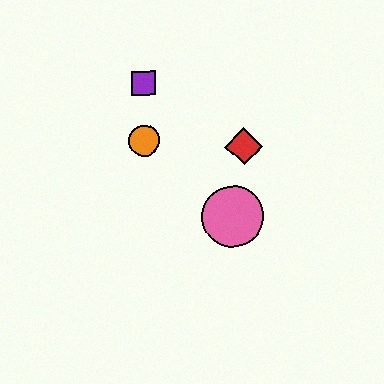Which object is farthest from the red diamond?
The purple square is farthest from the red diamond.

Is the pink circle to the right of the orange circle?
Yes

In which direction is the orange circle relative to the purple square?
The orange circle is below the purple square.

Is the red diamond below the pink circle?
No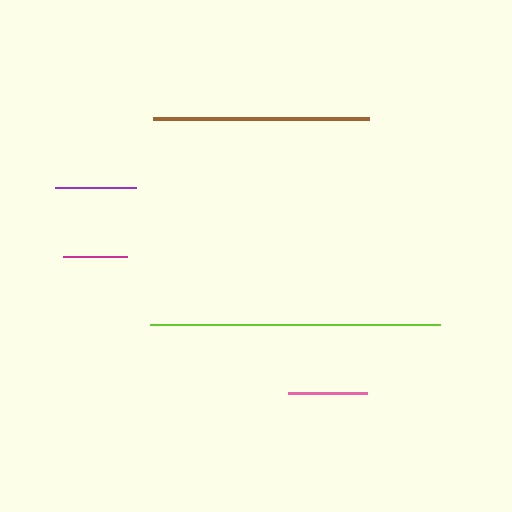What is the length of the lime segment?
The lime segment is approximately 290 pixels long.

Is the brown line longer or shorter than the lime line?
The lime line is longer than the brown line.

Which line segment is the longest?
The lime line is the longest at approximately 290 pixels.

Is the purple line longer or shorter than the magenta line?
The purple line is longer than the magenta line.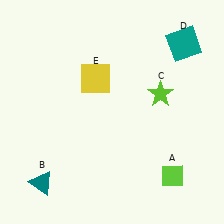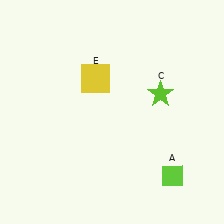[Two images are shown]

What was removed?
The teal square (D), the teal triangle (B) were removed in Image 2.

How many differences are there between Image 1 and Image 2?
There are 2 differences between the two images.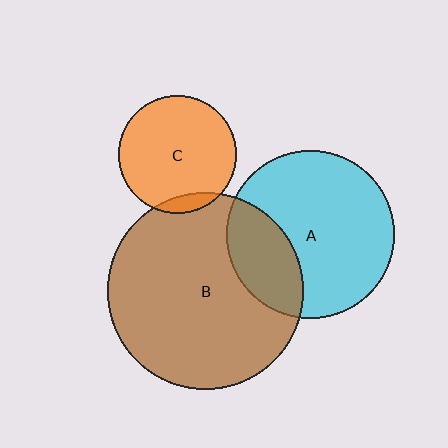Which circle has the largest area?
Circle B (brown).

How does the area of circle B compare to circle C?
Approximately 2.8 times.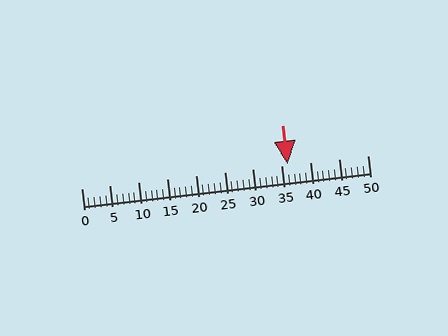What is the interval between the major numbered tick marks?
The major tick marks are spaced 5 units apart.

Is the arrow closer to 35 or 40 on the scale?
The arrow is closer to 35.